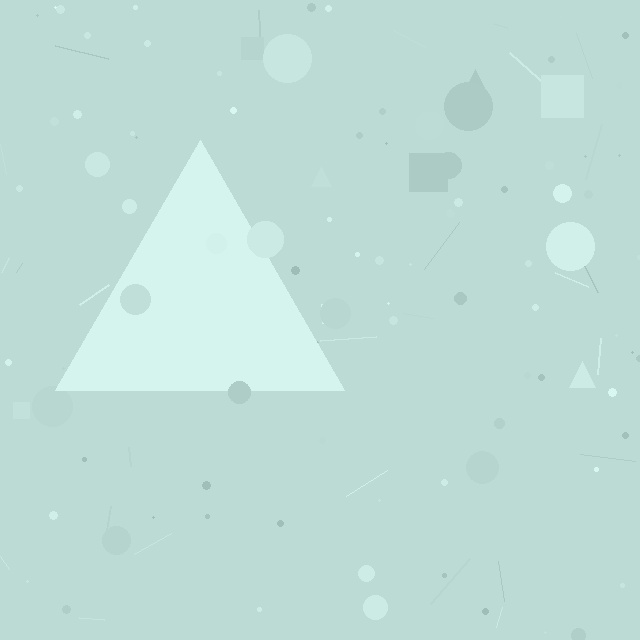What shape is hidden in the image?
A triangle is hidden in the image.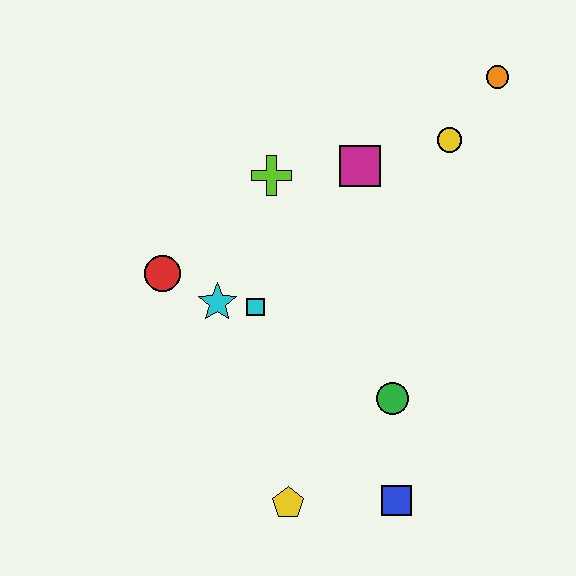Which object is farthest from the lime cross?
The blue square is farthest from the lime cross.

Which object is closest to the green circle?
The blue square is closest to the green circle.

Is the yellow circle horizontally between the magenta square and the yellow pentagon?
No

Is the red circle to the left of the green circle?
Yes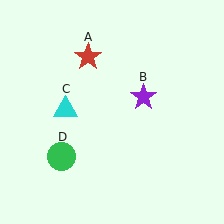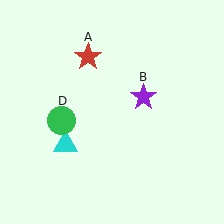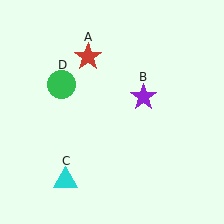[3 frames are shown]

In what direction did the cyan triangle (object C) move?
The cyan triangle (object C) moved down.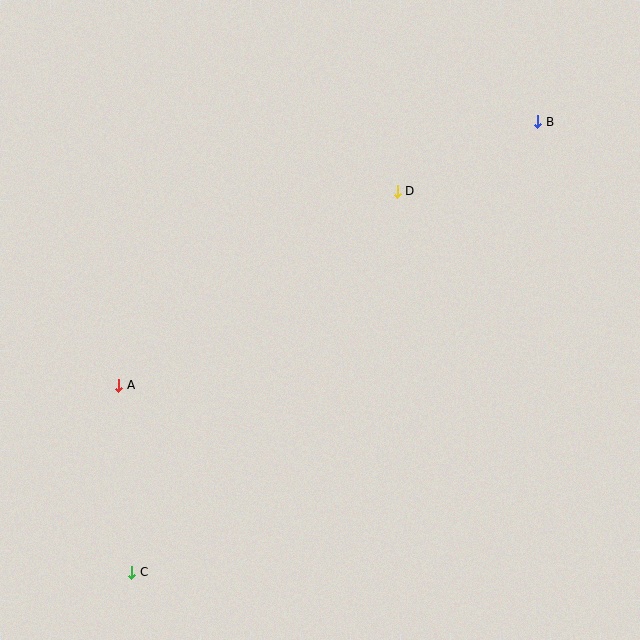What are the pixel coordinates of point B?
Point B is at (538, 122).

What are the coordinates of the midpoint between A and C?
The midpoint between A and C is at (125, 479).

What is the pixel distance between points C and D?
The distance between C and D is 464 pixels.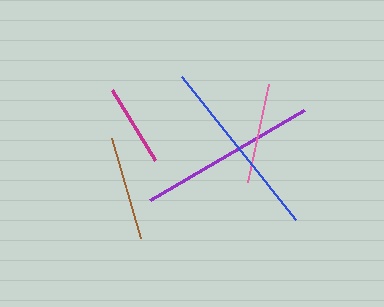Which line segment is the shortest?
The magenta line is the shortest at approximately 82 pixels.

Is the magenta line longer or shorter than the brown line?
The brown line is longer than the magenta line.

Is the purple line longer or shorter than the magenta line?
The purple line is longer than the magenta line.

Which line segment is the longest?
The blue line is the longest at approximately 183 pixels.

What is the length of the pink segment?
The pink segment is approximately 100 pixels long.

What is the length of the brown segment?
The brown segment is approximately 104 pixels long.